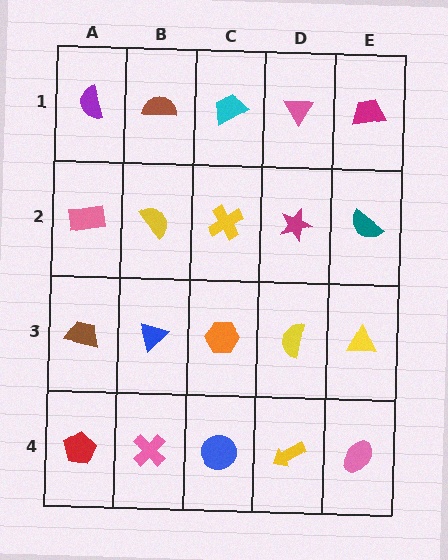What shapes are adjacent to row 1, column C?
A yellow cross (row 2, column C), a brown semicircle (row 1, column B), a pink triangle (row 1, column D).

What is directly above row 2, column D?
A pink triangle.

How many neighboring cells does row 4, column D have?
3.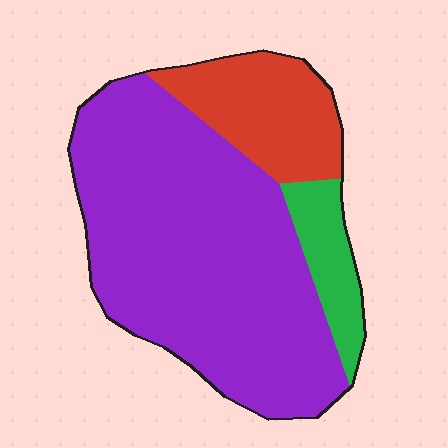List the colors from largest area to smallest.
From largest to smallest: purple, red, green.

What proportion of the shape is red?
Red takes up about one fifth (1/5) of the shape.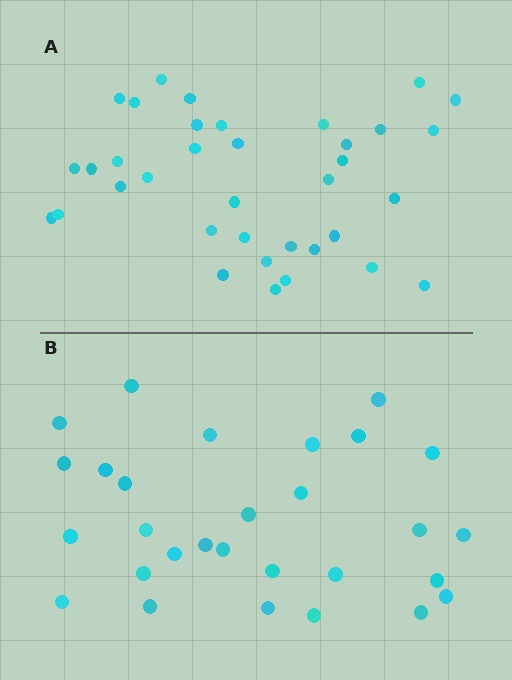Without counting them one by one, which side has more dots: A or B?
Region A (the top region) has more dots.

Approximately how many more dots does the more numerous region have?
Region A has roughly 8 or so more dots than region B.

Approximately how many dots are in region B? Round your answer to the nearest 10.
About 30 dots. (The exact count is 29, which rounds to 30.)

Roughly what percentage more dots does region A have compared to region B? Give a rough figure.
About 25% more.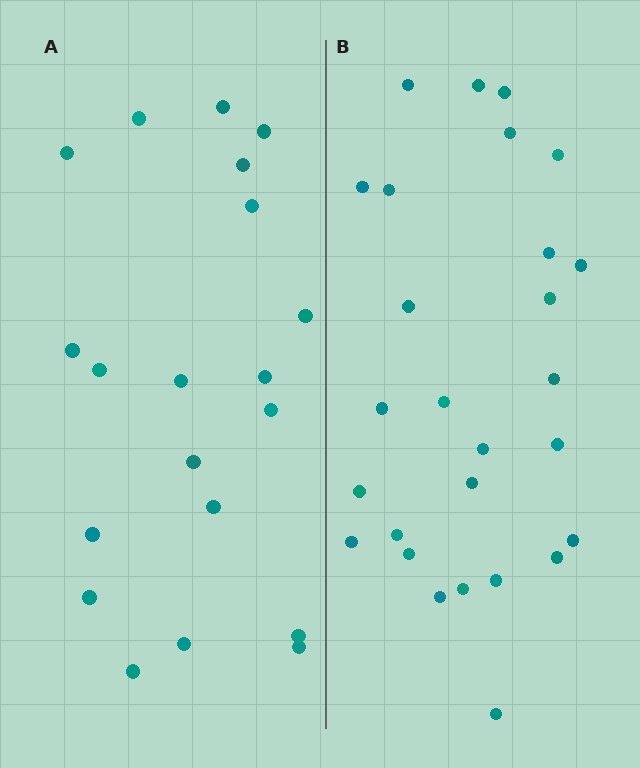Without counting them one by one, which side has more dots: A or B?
Region B (the right region) has more dots.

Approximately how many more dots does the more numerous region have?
Region B has roughly 8 or so more dots than region A.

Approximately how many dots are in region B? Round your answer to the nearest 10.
About 30 dots. (The exact count is 27, which rounds to 30.)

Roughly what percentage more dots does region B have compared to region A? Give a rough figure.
About 35% more.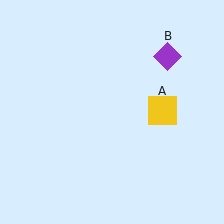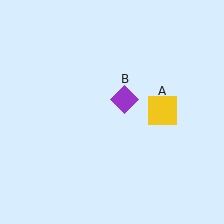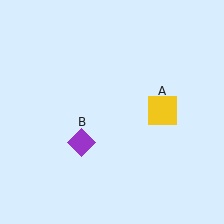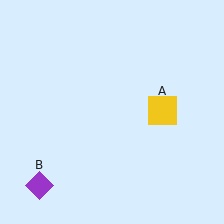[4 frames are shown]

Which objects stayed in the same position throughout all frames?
Yellow square (object A) remained stationary.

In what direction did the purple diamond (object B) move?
The purple diamond (object B) moved down and to the left.